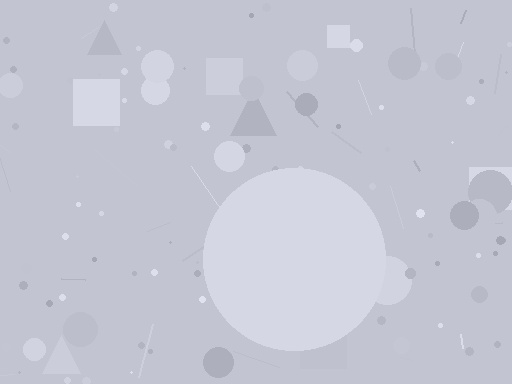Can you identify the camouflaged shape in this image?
The camouflaged shape is a circle.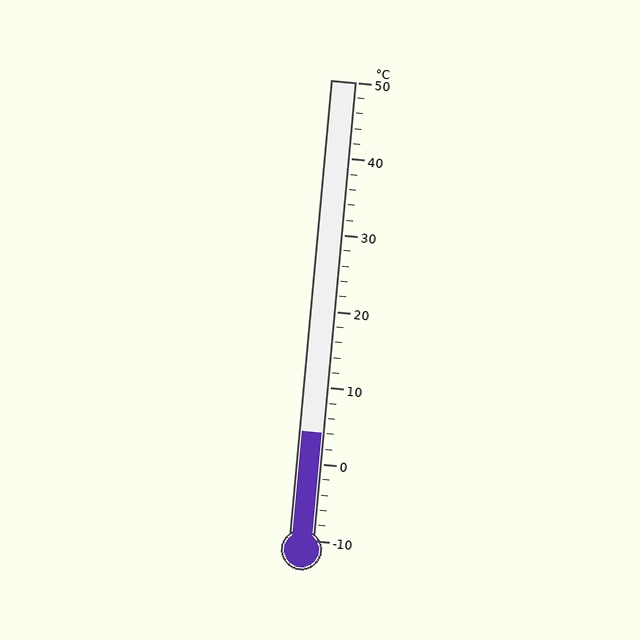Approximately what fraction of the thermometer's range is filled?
The thermometer is filled to approximately 25% of its range.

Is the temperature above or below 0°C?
The temperature is above 0°C.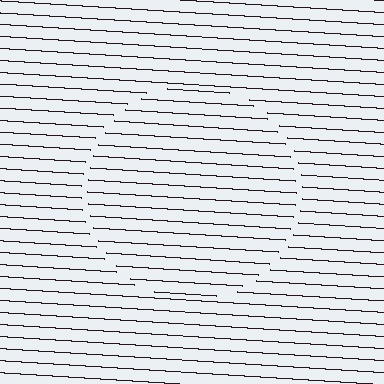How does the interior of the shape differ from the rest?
The interior of the shape contains the same grating, shifted by half a period — the contour is defined by the phase discontinuity where line-ends from the inner and outer gratings abut.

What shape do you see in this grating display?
An illusory circle. The interior of the shape contains the same grating, shifted by half a period — the contour is defined by the phase discontinuity where line-ends from the inner and outer gratings abut.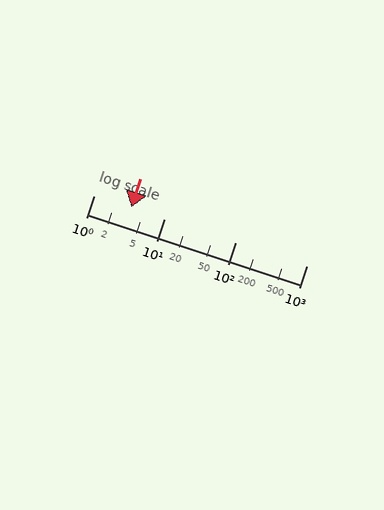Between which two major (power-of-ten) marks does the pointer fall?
The pointer is between 1 and 10.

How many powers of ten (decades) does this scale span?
The scale spans 3 decades, from 1 to 1000.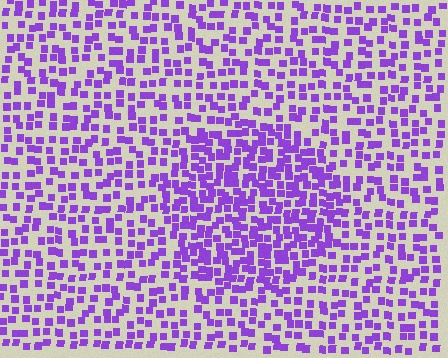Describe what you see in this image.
The image contains small purple elements arranged at two different densities. A circle-shaped region is visible where the elements are more densely packed than the surrounding area.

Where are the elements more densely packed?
The elements are more densely packed inside the circle boundary.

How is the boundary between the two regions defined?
The boundary is defined by a change in element density (approximately 1.7x ratio). All elements are the same color, size, and shape.